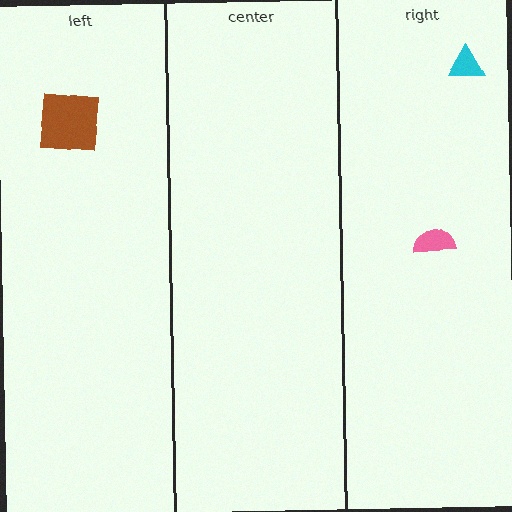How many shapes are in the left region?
1.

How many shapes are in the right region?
2.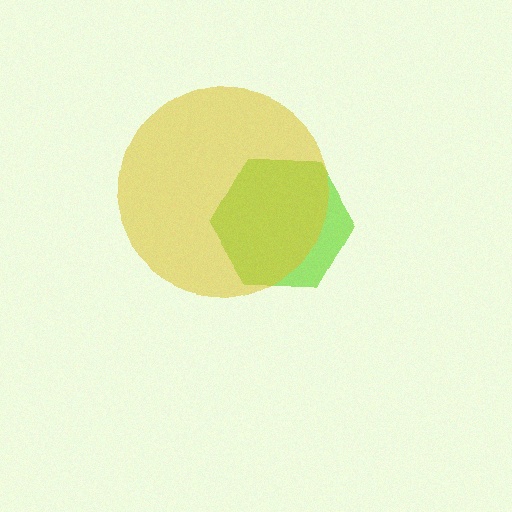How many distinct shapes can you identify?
There are 2 distinct shapes: a lime hexagon, a yellow circle.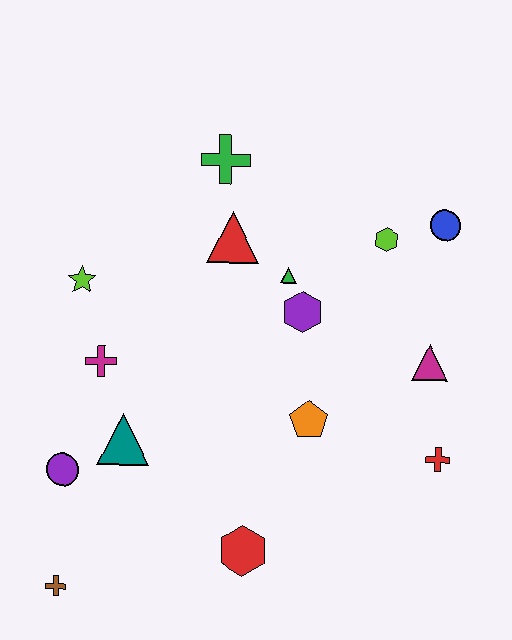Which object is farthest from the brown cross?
The blue circle is farthest from the brown cross.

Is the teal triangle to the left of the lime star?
No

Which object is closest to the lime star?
The magenta cross is closest to the lime star.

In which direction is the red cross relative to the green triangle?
The red cross is below the green triangle.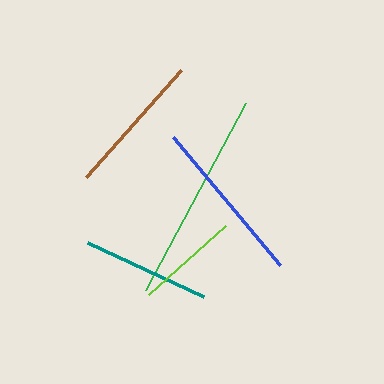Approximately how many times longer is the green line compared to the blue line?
The green line is approximately 1.3 times the length of the blue line.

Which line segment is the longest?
The green line is the longest at approximately 212 pixels.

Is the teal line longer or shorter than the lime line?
The teal line is longer than the lime line.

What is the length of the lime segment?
The lime segment is approximately 103 pixels long.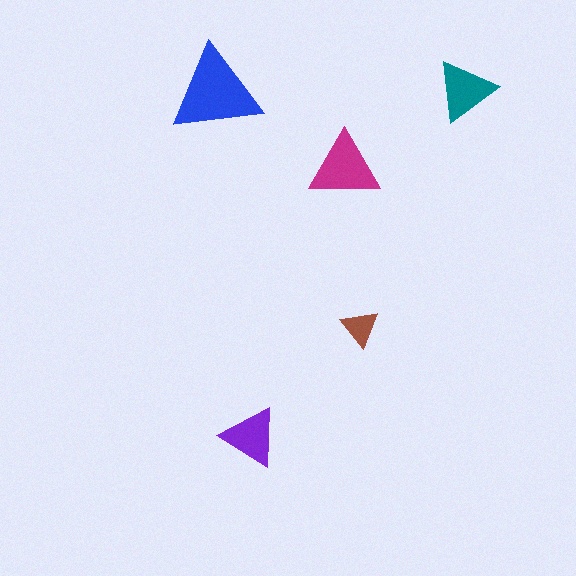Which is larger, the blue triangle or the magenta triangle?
The blue one.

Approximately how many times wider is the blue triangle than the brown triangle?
About 2.5 times wider.